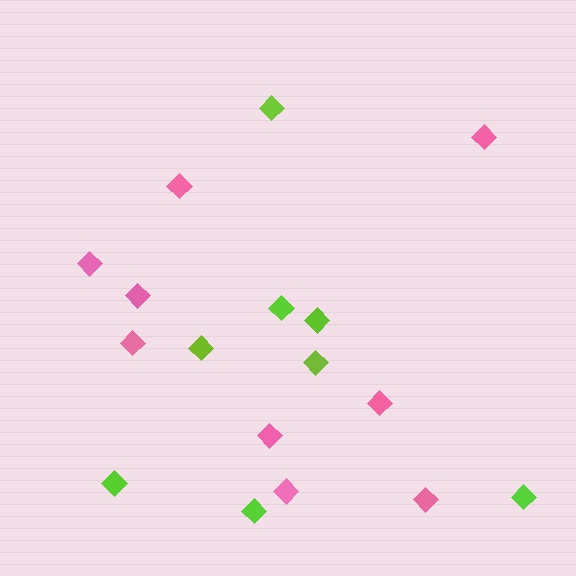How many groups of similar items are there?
There are 2 groups: one group of lime diamonds (8) and one group of pink diamonds (9).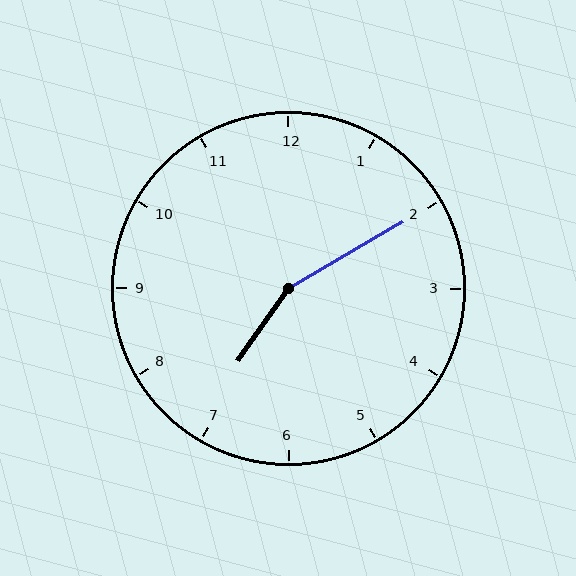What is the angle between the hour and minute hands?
Approximately 155 degrees.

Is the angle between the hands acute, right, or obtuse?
It is obtuse.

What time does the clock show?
7:10.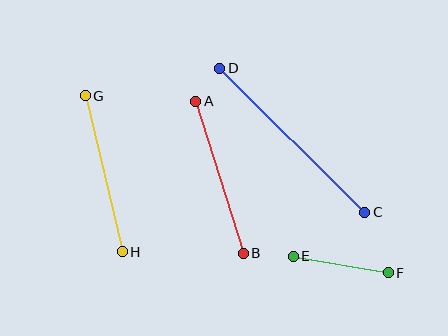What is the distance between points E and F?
The distance is approximately 96 pixels.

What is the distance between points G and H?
The distance is approximately 160 pixels.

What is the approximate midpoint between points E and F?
The midpoint is at approximately (341, 264) pixels.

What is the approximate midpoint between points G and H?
The midpoint is at approximately (104, 174) pixels.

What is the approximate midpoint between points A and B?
The midpoint is at approximately (219, 177) pixels.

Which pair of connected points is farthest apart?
Points C and D are farthest apart.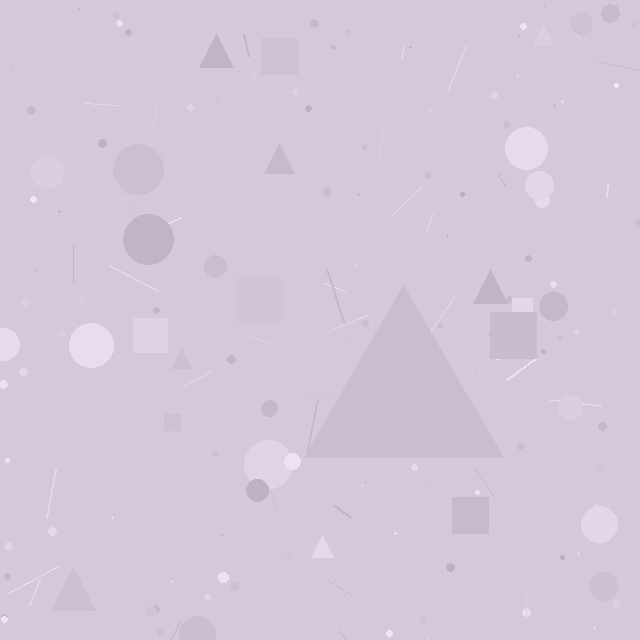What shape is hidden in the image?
A triangle is hidden in the image.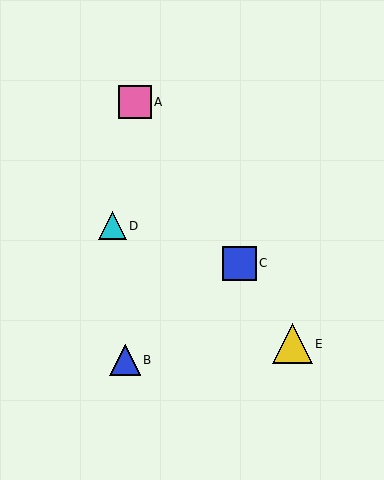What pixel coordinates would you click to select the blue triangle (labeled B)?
Click at (125, 360) to select the blue triangle B.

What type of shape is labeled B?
Shape B is a blue triangle.